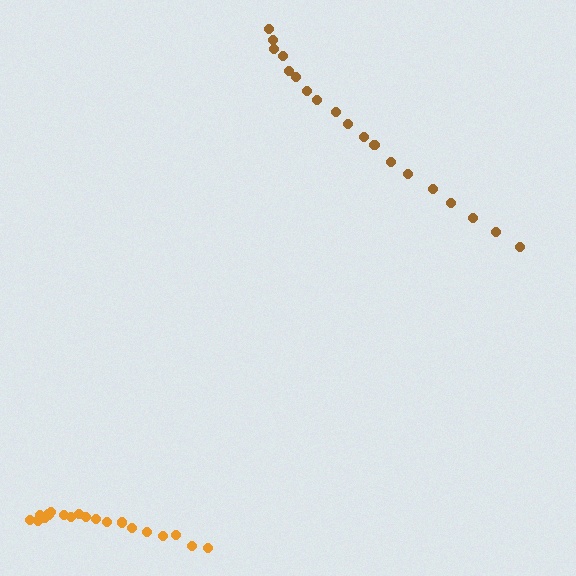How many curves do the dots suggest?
There are 2 distinct paths.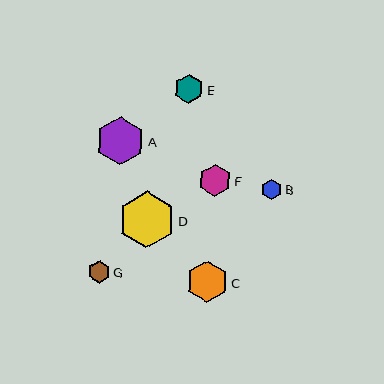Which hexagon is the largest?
Hexagon D is the largest with a size of approximately 57 pixels.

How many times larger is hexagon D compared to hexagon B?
Hexagon D is approximately 2.8 times the size of hexagon B.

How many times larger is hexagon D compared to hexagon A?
Hexagon D is approximately 1.2 times the size of hexagon A.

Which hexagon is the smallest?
Hexagon B is the smallest with a size of approximately 20 pixels.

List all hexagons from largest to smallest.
From largest to smallest: D, A, C, F, E, G, B.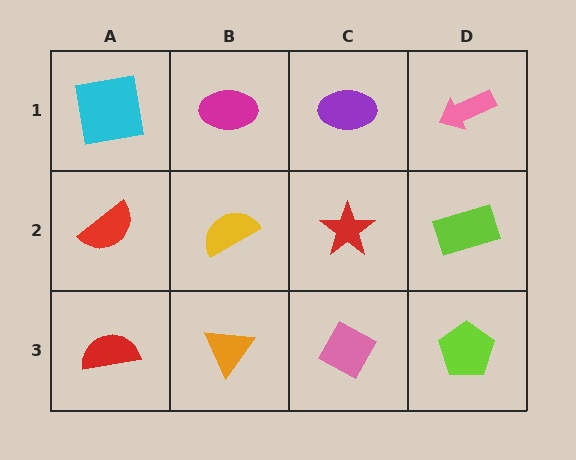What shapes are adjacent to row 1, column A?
A red semicircle (row 2, column A), a magenta ellipse (row 1, column B).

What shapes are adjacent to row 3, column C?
A red star (row 2, column C), an orange triangle (row 3, column B), a lime pentagon (row 3, column D).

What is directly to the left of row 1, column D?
A purple ellipse.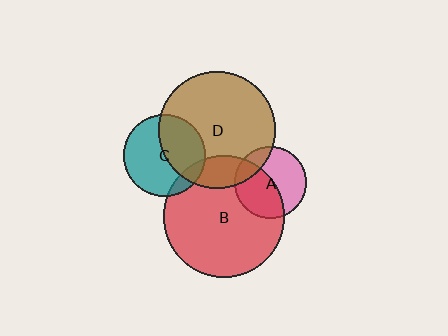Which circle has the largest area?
Circle B (red).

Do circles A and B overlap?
Yes.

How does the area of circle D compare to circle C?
Approximately 2.0 times.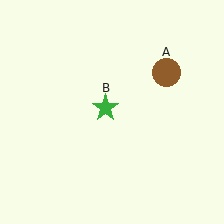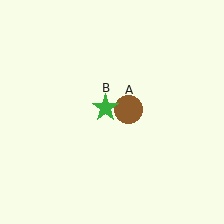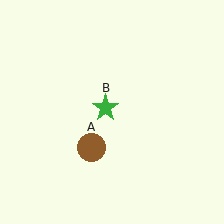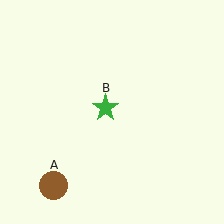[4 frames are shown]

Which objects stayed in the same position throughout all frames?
Green star (object B) remained stationary.